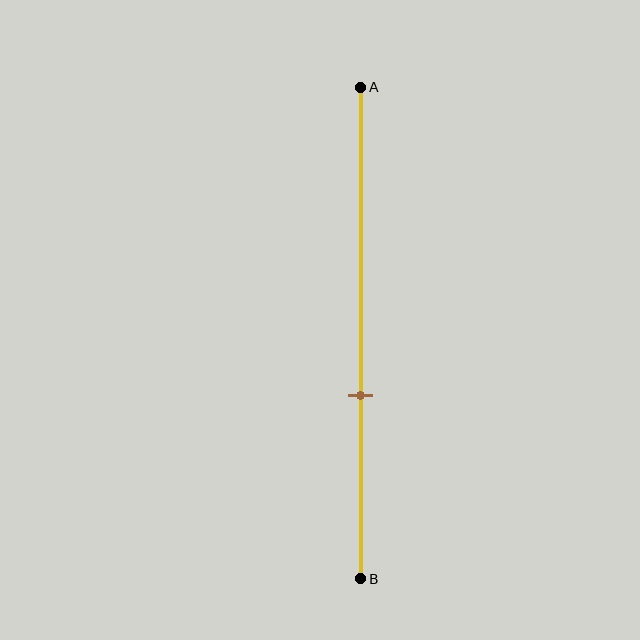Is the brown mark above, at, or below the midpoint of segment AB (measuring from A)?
The brown mark is below the midpoint of segment AB.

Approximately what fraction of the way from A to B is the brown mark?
The brown mark is approximately 65% of the way from A to B.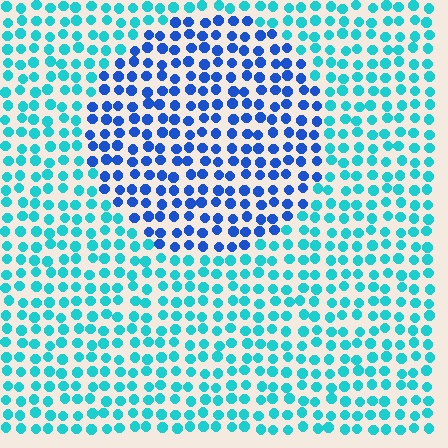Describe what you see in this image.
The image is filled with small cyan elements in a uniform arrangement. A circle-shaped region is visible where the elements are tinted to a slightly different hue, forming a subtle color boundary.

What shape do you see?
I see a circle.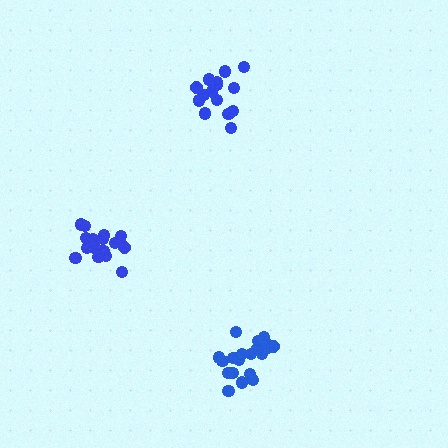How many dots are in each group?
Group 1: 20 dots, Group 2: 18 dots, Group 3: 15 dots (53 total).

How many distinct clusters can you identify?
There are 3 distinct clusters.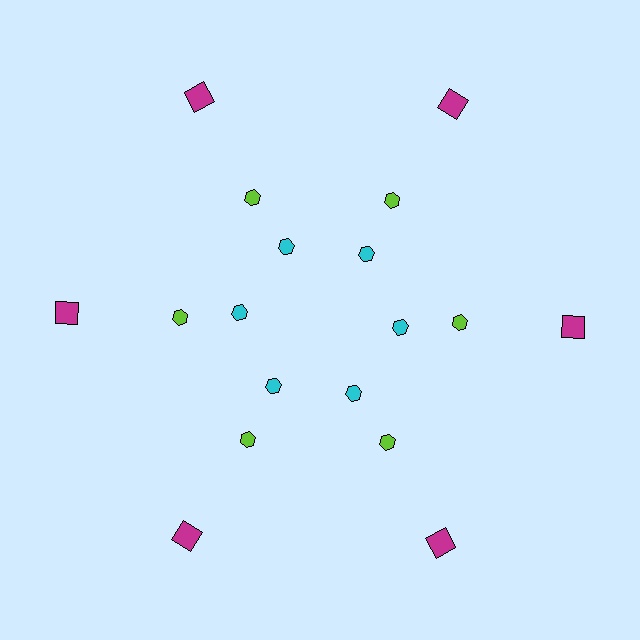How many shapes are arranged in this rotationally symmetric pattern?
There are 18 shapes, arranged in 6 groups of 3.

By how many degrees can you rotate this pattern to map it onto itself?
The pattern maps onto itself every 60 degrees of rotation.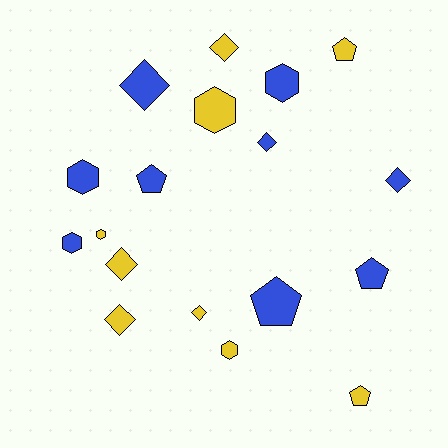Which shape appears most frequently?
Diamond, with 7 objects.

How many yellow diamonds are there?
There are 4 yellow diamonds.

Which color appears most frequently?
Yellow, with 9 objects.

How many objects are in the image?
There are 18 objects.